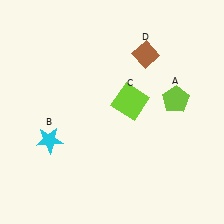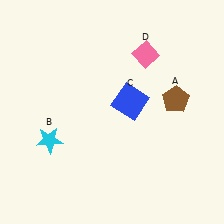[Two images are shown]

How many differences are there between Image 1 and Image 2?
There are 3 differences between the two images.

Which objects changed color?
A changed from lime to brown. C changed from lime to blue. D changed from brown to pink.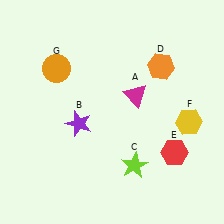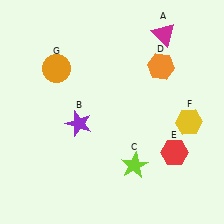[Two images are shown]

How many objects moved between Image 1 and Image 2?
1 object moved between the two images.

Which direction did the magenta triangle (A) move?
The magenta triangle (A) moved up.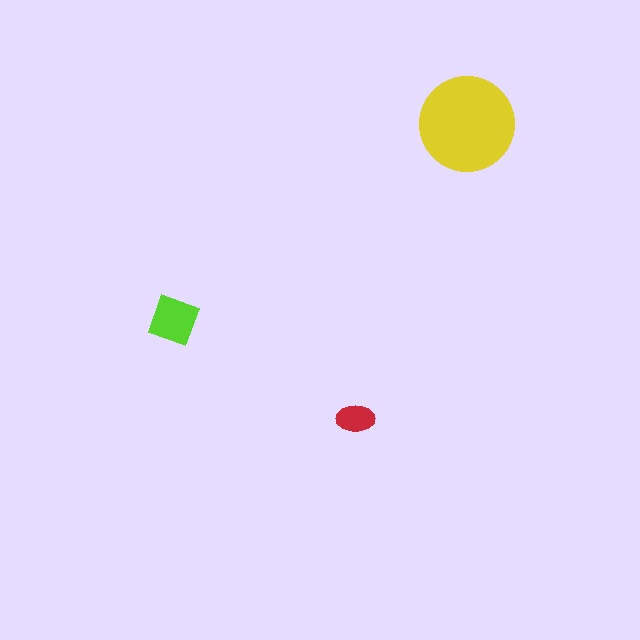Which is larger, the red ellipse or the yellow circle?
The yellow circle.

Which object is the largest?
The yellow circle.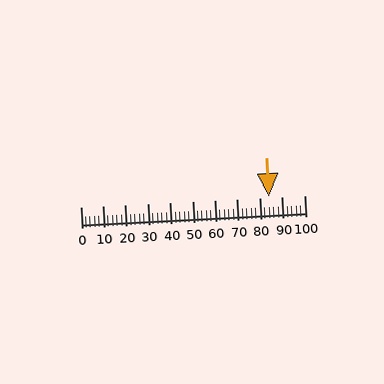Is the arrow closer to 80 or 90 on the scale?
The arrow is closer to 80.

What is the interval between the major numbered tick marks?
The major tick marks are spaced 10 units apart.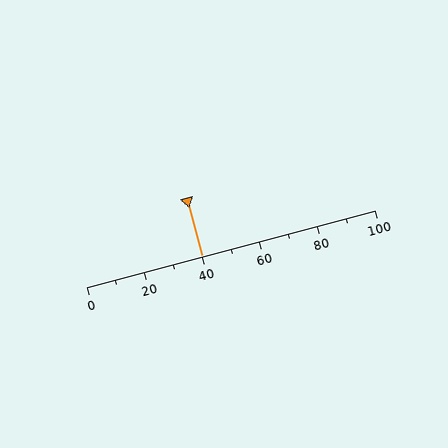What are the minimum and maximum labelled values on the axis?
The axis runs from 0 to 100.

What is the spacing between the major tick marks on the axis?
The major ticks are spaced 20 apart.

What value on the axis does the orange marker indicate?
The marker indicates approximately 40.